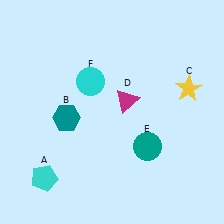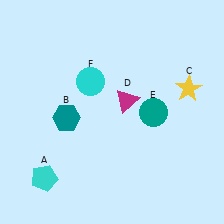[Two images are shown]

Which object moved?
The teal circle (E) moved up.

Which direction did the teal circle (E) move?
The teal circle (E) moved up.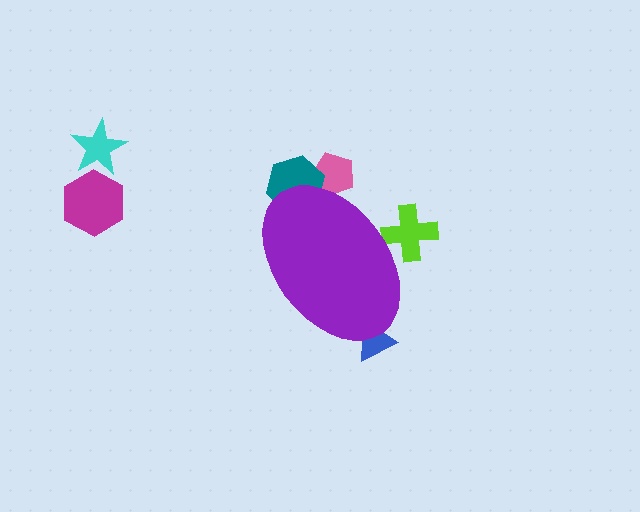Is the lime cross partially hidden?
Yes, the lime cross is partially hidden behind the purple ellipse.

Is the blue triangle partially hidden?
Yes, the blue triangle is partially hidden behind the purple ellipse.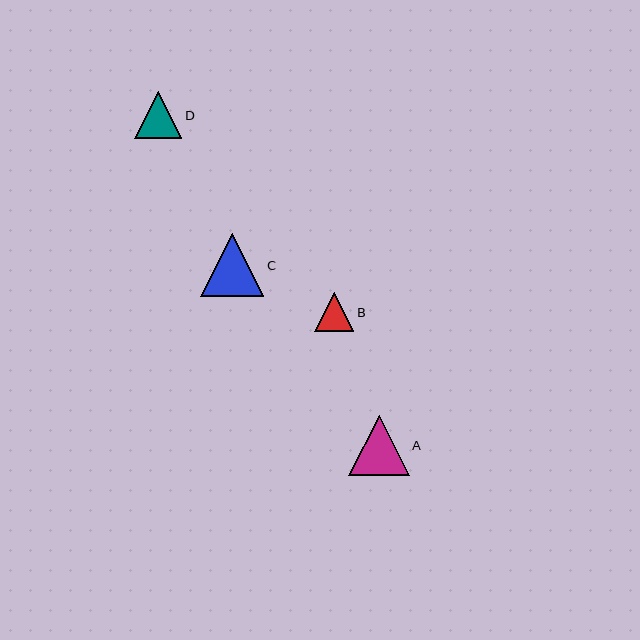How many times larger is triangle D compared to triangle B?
Triangle D is approximately 1.2 times the size of triangle B.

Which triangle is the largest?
Triangle C is the largest with a size of approximately 63 pixels.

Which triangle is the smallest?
Triangle B is the smallest with a size of approximately 40 pixels.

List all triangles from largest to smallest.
From largest to smallest: C, A, D, B.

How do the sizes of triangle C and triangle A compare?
Triangle C and triangle A are approximately the same size.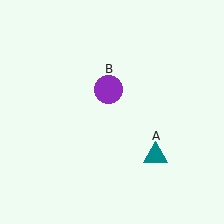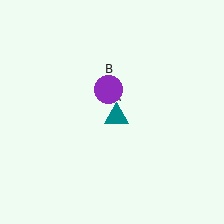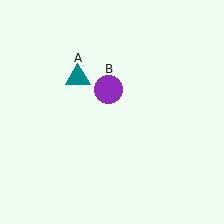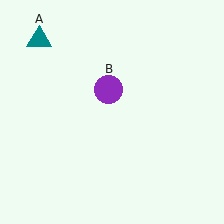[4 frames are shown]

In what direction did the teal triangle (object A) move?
The teal triangle (object A) moved up and to the left.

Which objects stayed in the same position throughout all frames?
Purple circle (object B) remained stationary.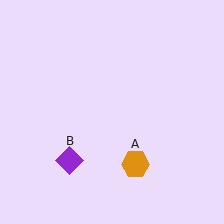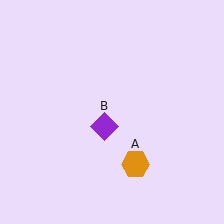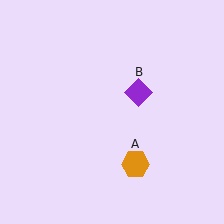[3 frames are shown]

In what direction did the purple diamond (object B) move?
The purple diamond (object B) moved up and to the right.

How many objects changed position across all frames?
1 object changed position: purple diamond (object B).